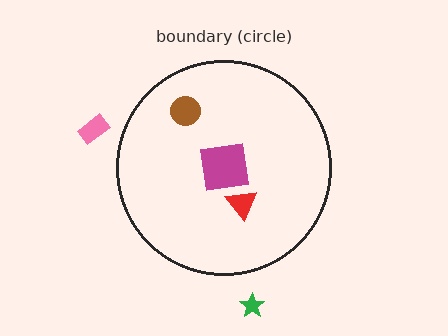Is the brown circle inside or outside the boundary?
Inside.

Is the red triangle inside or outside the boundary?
Inside.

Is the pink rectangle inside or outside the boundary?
Outside.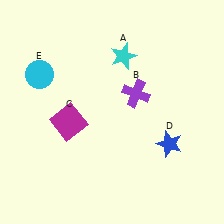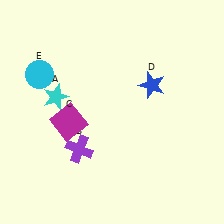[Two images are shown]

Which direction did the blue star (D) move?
The blue star (D) moved up.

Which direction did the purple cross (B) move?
The purple cross (B) moved left.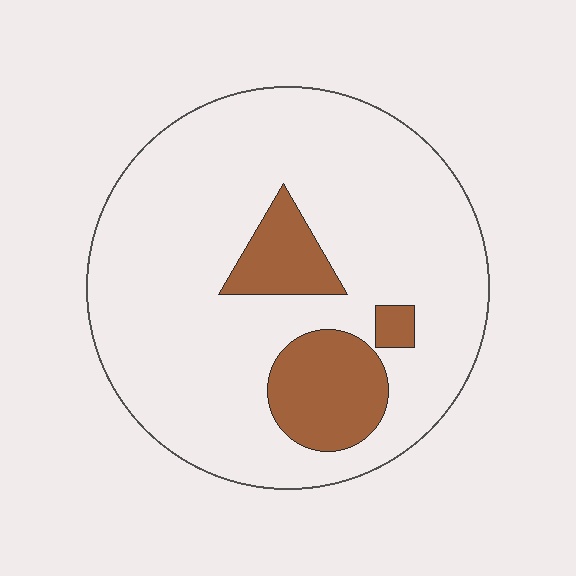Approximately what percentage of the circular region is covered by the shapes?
Approximately 15%.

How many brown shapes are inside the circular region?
3.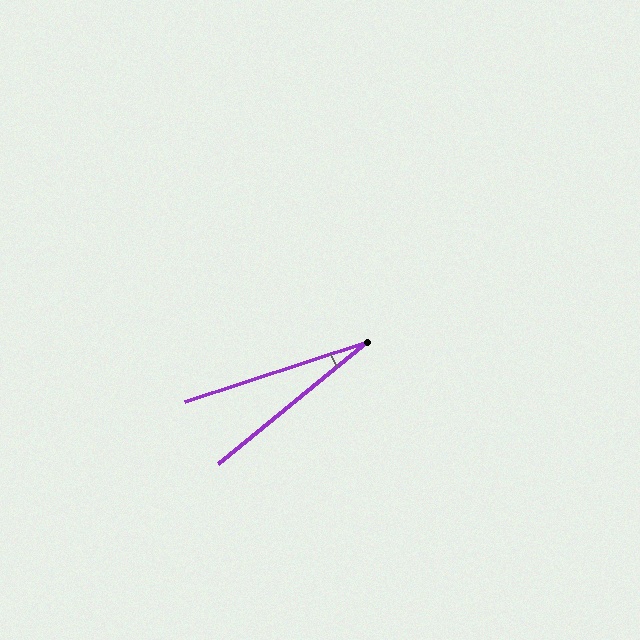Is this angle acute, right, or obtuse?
It is acute.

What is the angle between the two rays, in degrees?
Approximately 21 degrees.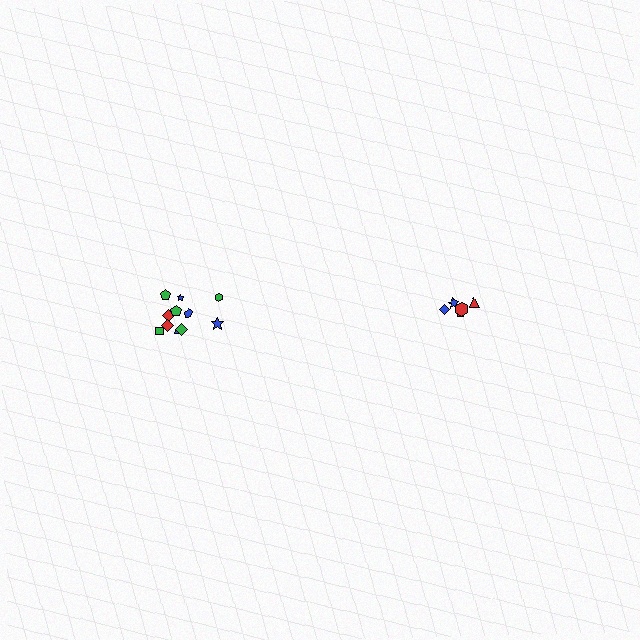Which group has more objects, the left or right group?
The left group.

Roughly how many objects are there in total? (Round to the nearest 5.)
Roughly 15 objects in total.